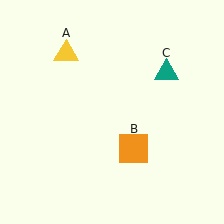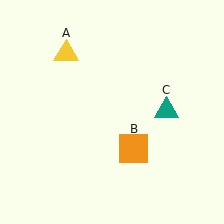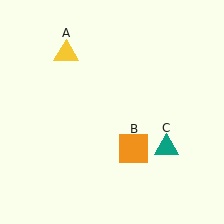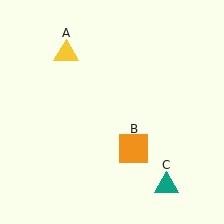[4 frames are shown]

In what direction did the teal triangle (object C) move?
The teal triangle (object C) moved down.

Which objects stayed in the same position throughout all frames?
Yellow triangle (object A) and orange square (object B) remained stationary.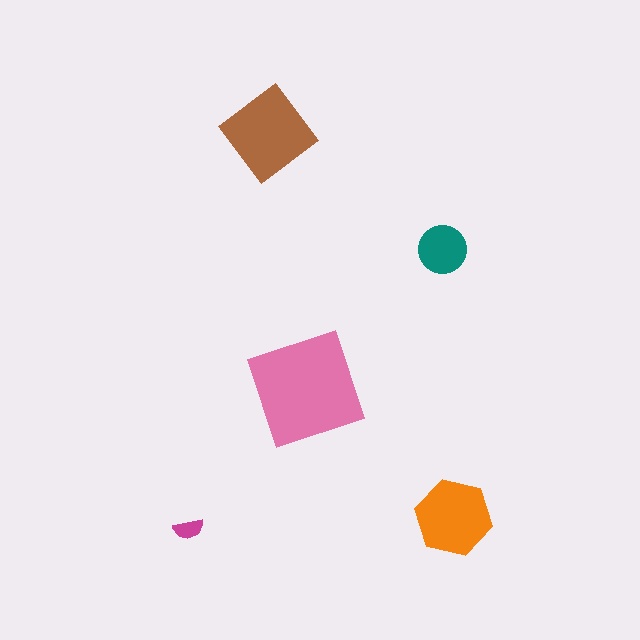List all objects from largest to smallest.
The pink square, the brown diamond, the orange hexagon, the teal circle, the magenta semicircle.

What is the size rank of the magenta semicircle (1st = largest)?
5th.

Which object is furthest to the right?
The orange hexagon is rightmost.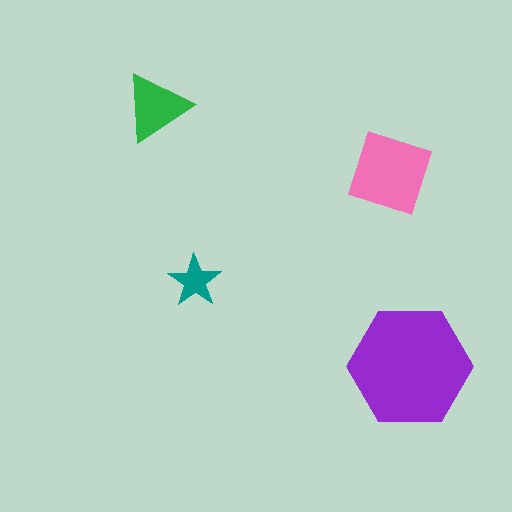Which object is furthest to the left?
The green triangle is leftmost.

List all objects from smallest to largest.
The teal star, the green triangle, the pink square, the purple hexagon.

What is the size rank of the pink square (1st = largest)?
2nd.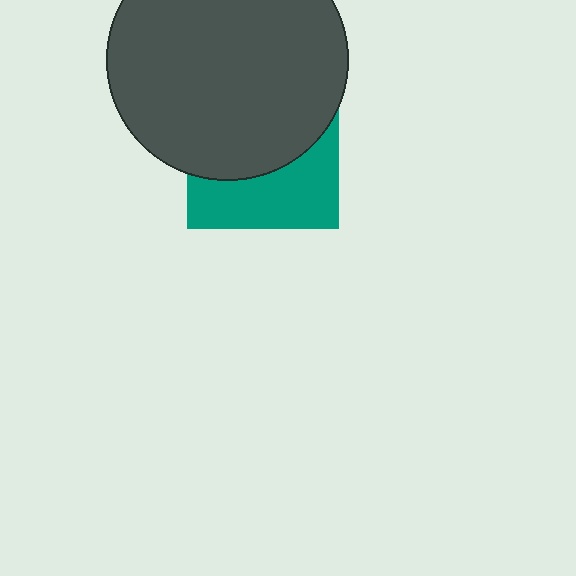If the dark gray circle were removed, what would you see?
You would see the complete teal square.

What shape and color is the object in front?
The object in front is a dark gray circle.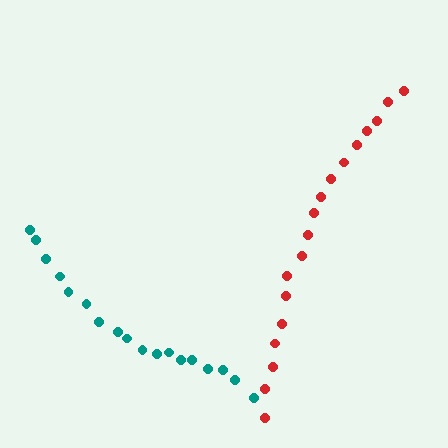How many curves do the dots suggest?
There are 2 distinct paths.